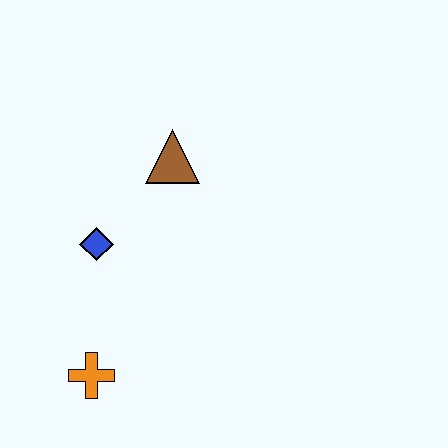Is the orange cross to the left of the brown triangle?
Yes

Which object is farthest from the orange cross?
The brown triangle is farthest from the orange cross.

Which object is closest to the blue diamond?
The brown triangle is closest to the blue diamond.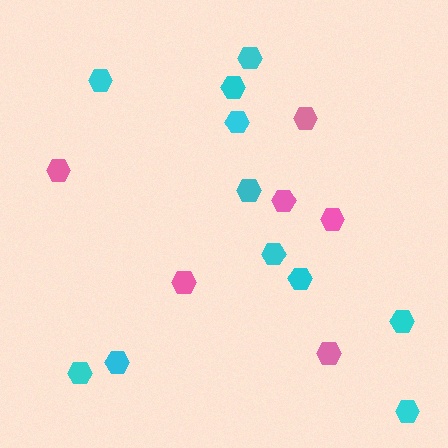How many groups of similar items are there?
There are 2 groups: one group of pink hexagons (6) and one group of cyan hexagons (11).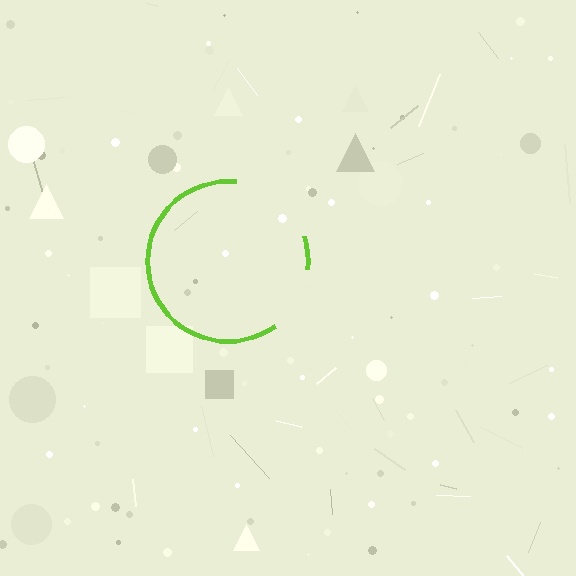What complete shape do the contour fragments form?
The contour fragments form a circle.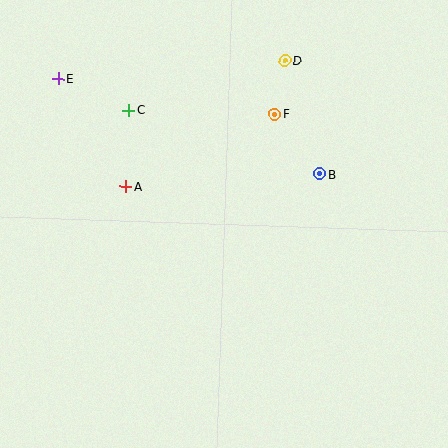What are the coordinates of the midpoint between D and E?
The midpoint between D and E is at (171, 70).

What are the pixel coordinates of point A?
Point A is at (126, 186).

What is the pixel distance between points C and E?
The distance between C and E is 77 pixels.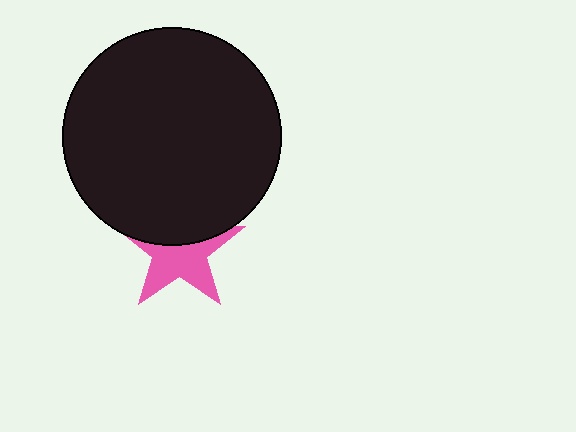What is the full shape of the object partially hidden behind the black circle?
The partially hidden object is a pink star.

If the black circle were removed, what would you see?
You would see the complete pink star.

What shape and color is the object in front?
The object in front is a black circle.